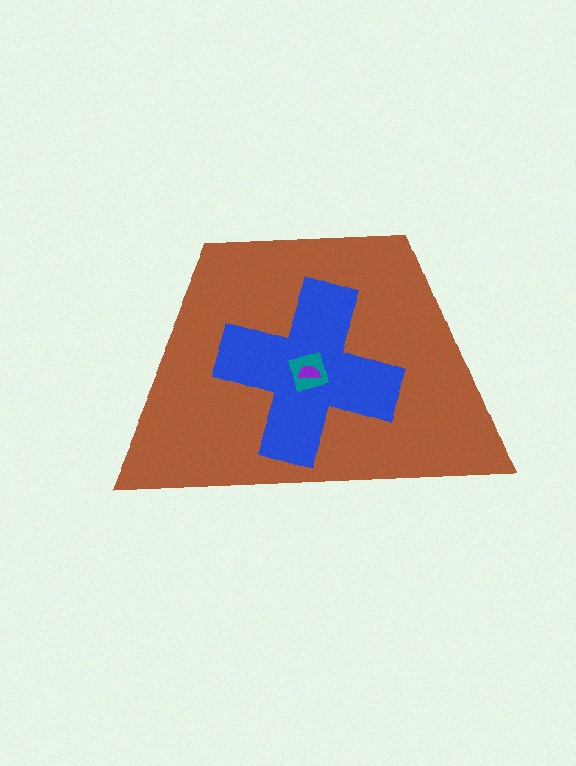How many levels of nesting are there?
4.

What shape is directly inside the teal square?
The purple semicircle.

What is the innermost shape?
The purple semicircle.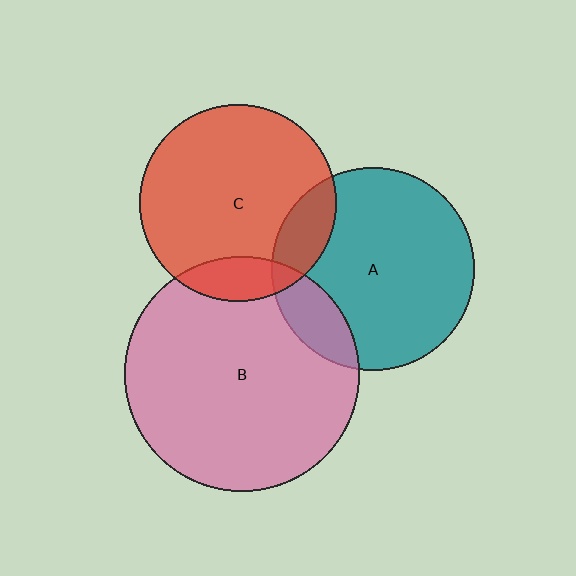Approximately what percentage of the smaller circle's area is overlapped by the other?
Approximately 15%.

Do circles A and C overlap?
Yes.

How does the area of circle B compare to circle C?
Approximately 1.4 times.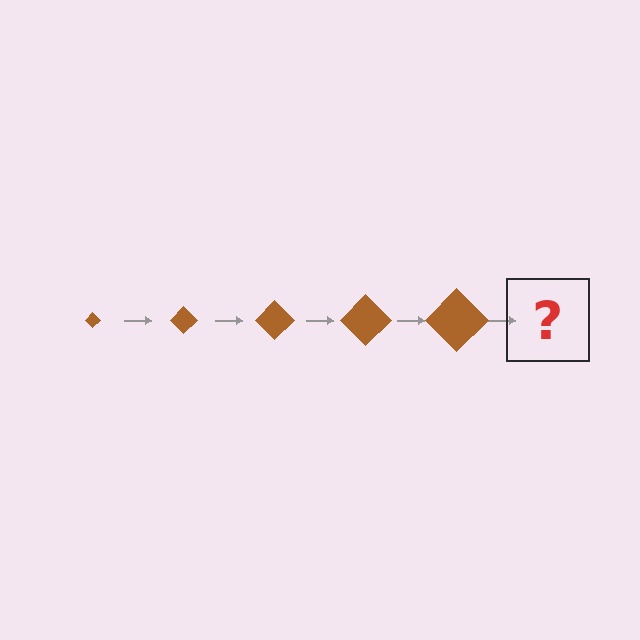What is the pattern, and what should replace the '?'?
The pattern is that the diamond gets progressively larger each step. The '?' should be a brown diamond, larger than the previous one.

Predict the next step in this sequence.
The next step is a brown diamond, larger than the previous one.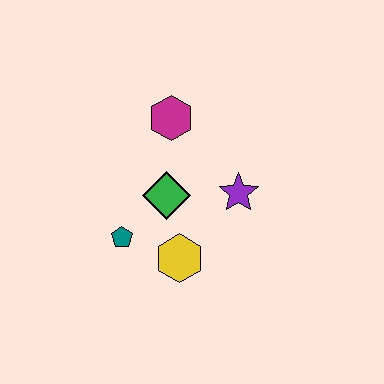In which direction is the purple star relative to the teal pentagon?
The purple star is to the right of the teal pentagon.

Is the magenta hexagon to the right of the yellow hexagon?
No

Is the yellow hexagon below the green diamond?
Yes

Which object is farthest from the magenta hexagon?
The yellow hexagon is farthest from the magenta hexagon.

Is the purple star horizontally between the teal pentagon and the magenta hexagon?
No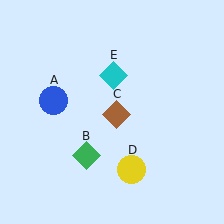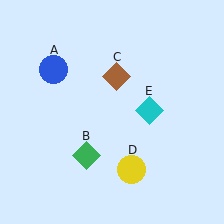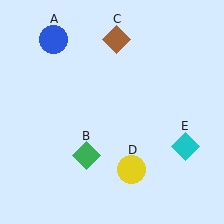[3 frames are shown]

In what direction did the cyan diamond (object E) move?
The cyan diamond (object E) moved down and to the right.